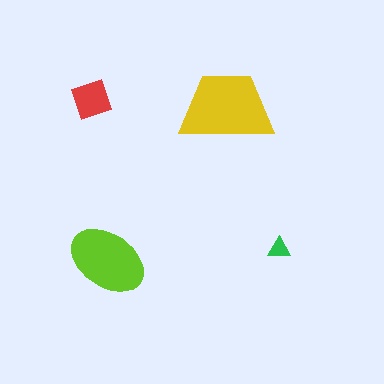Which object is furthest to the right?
The green triangle is rightmost.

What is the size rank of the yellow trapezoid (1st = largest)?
1st.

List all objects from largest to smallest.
The yellow trapezoid, the lime ellipse, the red diamond, the green triangle.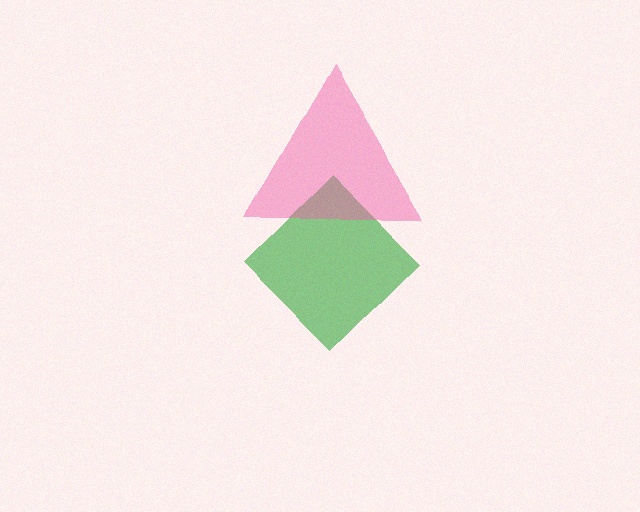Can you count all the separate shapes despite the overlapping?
Yes, there are 2 separate shapes.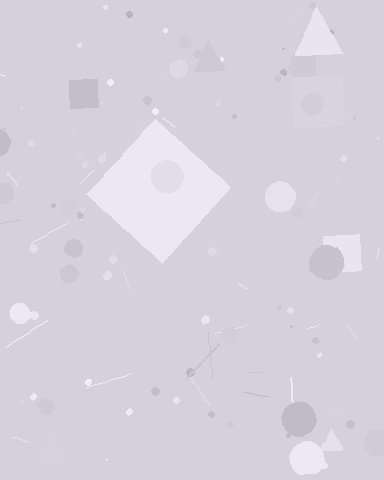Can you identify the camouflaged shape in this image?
The camouflaged shape is a diamond.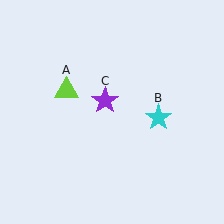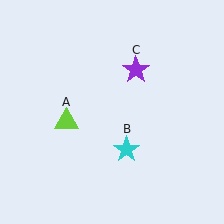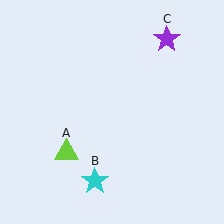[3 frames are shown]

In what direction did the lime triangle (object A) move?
The lime triangle (object A) moved down.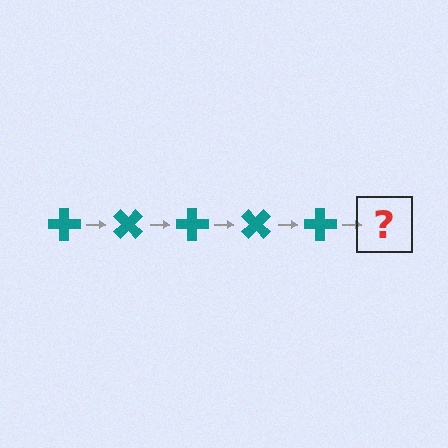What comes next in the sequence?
The next element should be a teal cross rotated 225 degrees.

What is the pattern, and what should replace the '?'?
The pattern is that the cross rotates 45 degrees each step. The '?' should be a teal cross rotated 225 degrees.